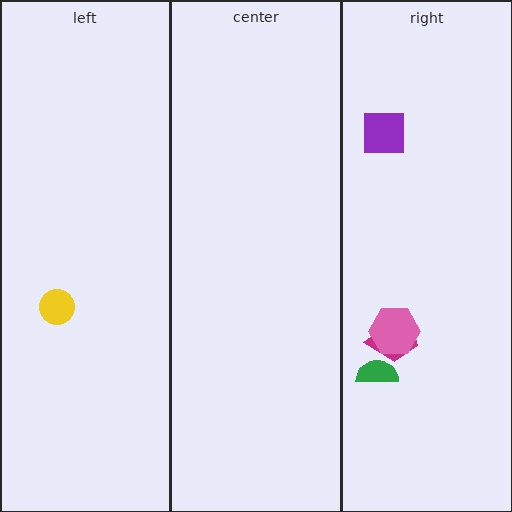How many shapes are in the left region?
1.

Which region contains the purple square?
The right region.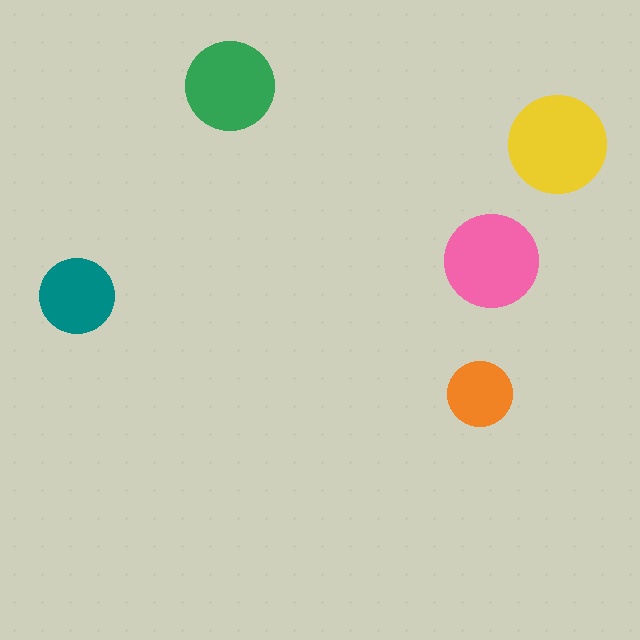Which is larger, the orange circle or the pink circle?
The pink one.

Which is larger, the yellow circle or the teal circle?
The yellow one.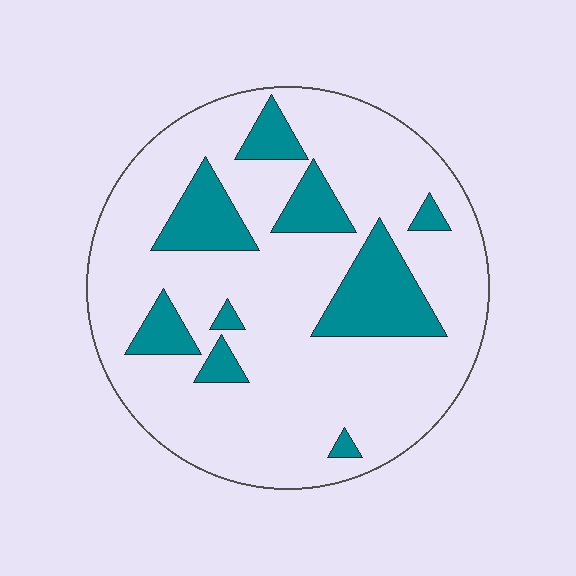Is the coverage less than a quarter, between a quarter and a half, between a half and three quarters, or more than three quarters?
Less than a quarter.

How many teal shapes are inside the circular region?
9.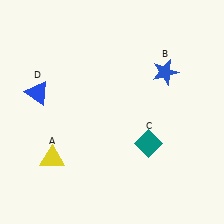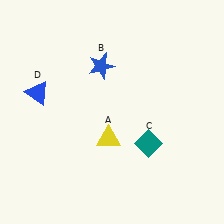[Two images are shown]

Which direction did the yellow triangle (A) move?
The yellow triangle (A) moved right.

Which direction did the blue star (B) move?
The blue star (B) moved left.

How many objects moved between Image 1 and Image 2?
2 objects moved between the two images.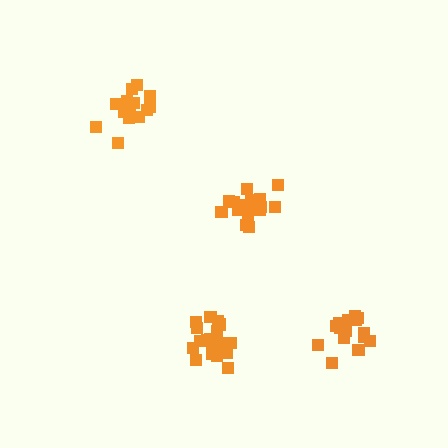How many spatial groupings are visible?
There are 4 spatial groupings.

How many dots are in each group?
Group 1: 16 dots, Group 2: 20 dots, Group 3: 18 dots, Group 4: 16 dots (70 total).